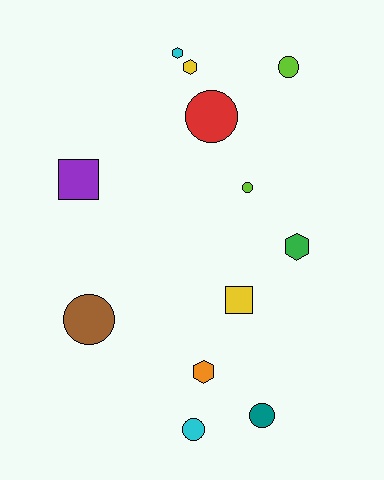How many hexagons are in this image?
There are 4 hexagons.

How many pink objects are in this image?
There are no pink objects.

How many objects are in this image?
There are 12 objects.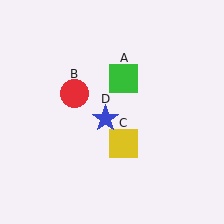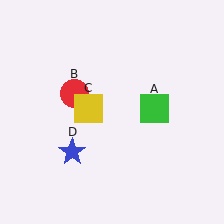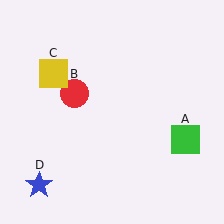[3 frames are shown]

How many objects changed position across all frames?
3 objects changed position: green square (object A), yellow square (object C), blue star (object D).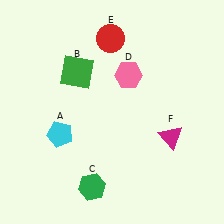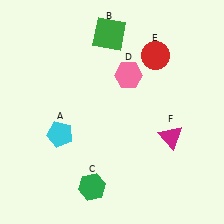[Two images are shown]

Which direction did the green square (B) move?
The green square (B) moved up.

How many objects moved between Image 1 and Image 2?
2 objects moved between the two images.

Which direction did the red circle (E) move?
The red circle (E) moved right.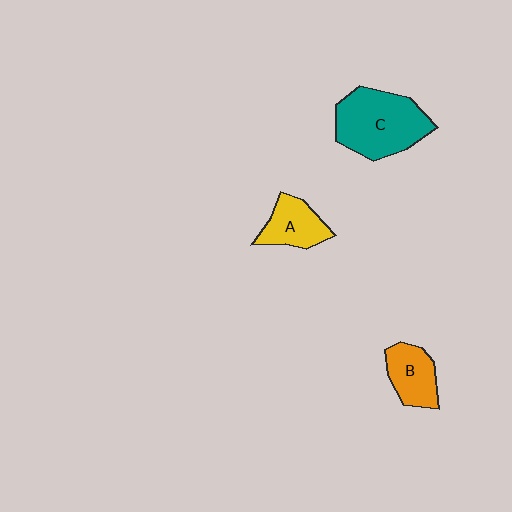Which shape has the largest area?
Shape C (teal).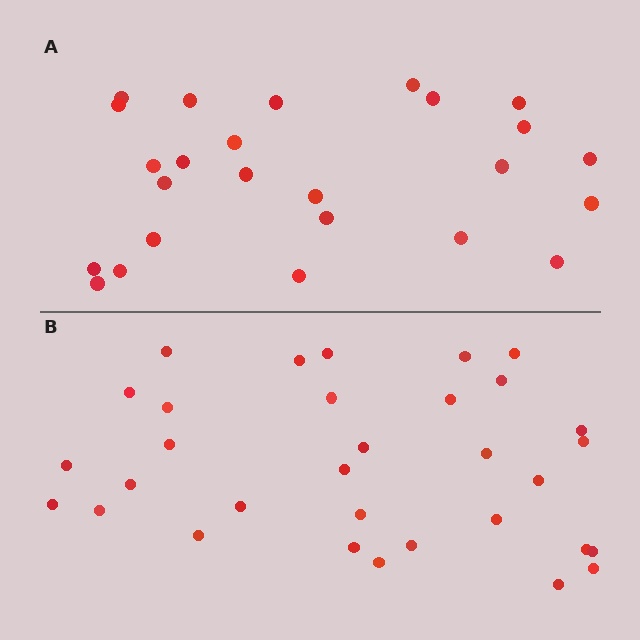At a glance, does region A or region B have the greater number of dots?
Region B (the bottom region) has more dots.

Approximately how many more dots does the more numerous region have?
Region B has roughly 8 or so more dots than region A.